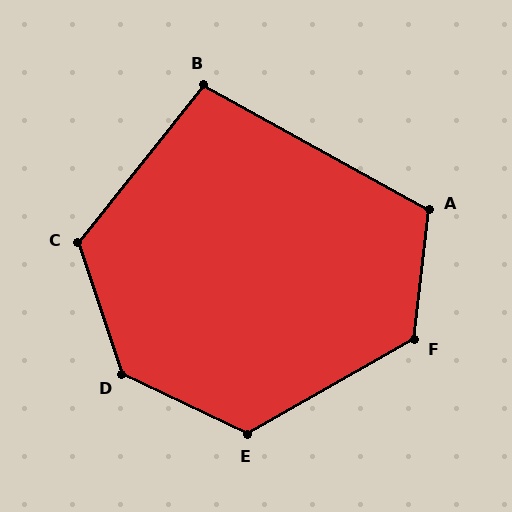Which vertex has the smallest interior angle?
B, at approximately 100 degrees.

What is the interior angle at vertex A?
Approximately 113 degrees (obtuse).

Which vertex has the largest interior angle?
D, at approximately 134 degrees.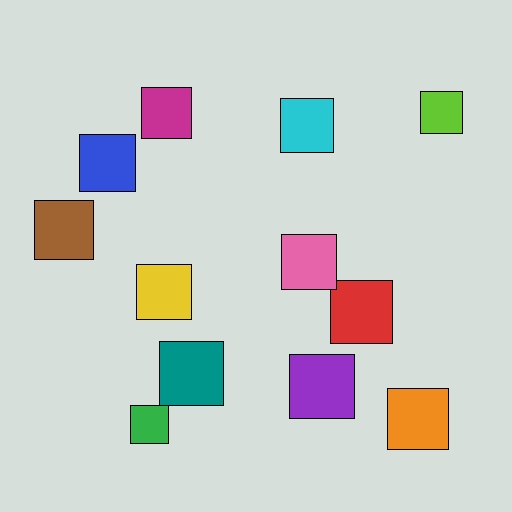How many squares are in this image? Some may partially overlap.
There are 12 squares.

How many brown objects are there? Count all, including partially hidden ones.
There is 1 brown object.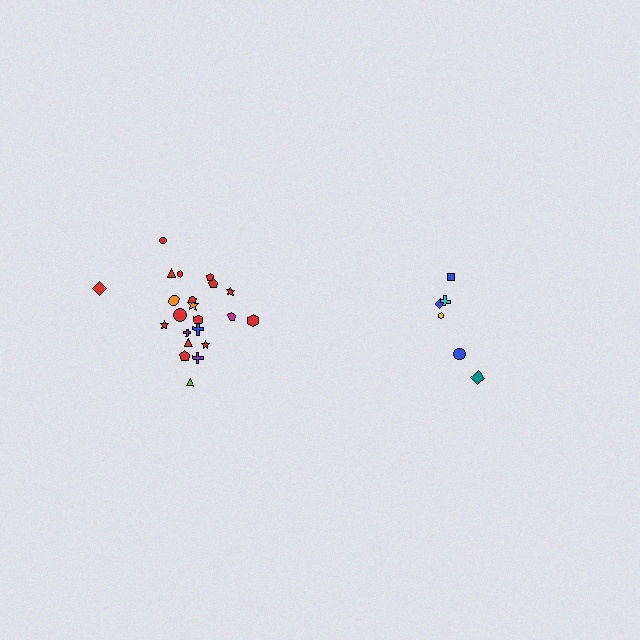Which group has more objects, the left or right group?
The left group.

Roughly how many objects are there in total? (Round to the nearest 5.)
Roughly 30 objects in total.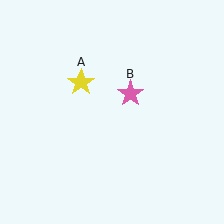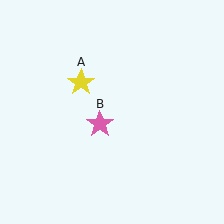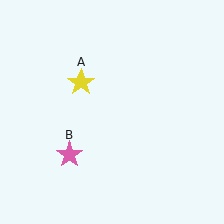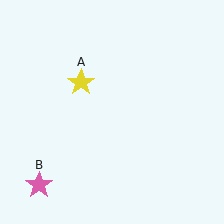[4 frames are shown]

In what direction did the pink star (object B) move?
The pink star (object B) moved down and to the left.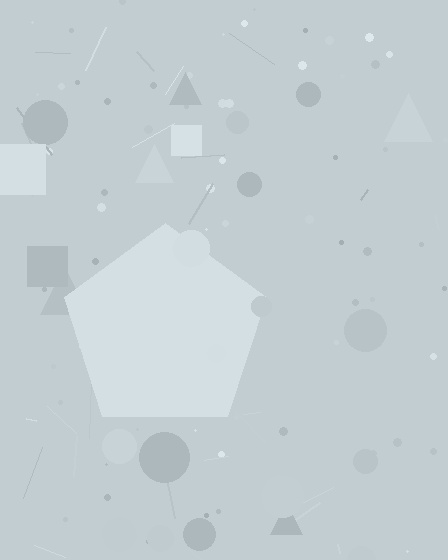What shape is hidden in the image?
A pentagon is hidden in the image.